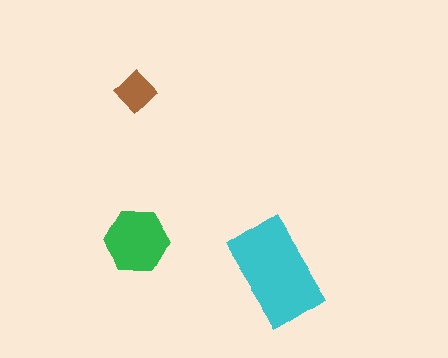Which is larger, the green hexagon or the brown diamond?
The green hexagon.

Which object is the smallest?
The brown diamond.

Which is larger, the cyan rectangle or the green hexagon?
The cyan rectangle.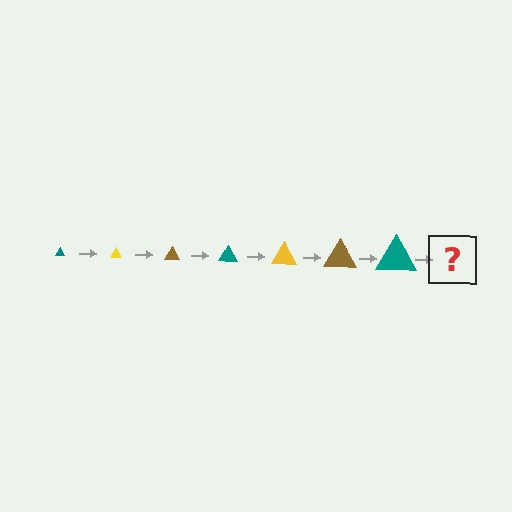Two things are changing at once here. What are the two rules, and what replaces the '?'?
The two rules are that the triangle grows larger each step and the color cycles through teal, yellow, and brown. The '?' should be a yellow triangle, larger than the previous one.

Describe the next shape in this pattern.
It should be a yellow triangle, larger than the previous one.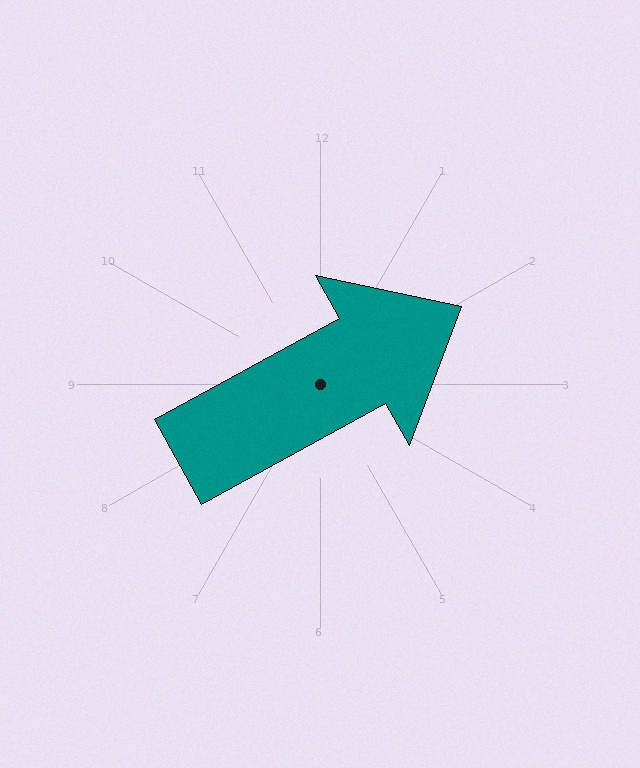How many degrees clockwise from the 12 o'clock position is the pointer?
Approximately 61 degrees.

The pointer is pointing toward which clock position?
Roughly 2 o'clock.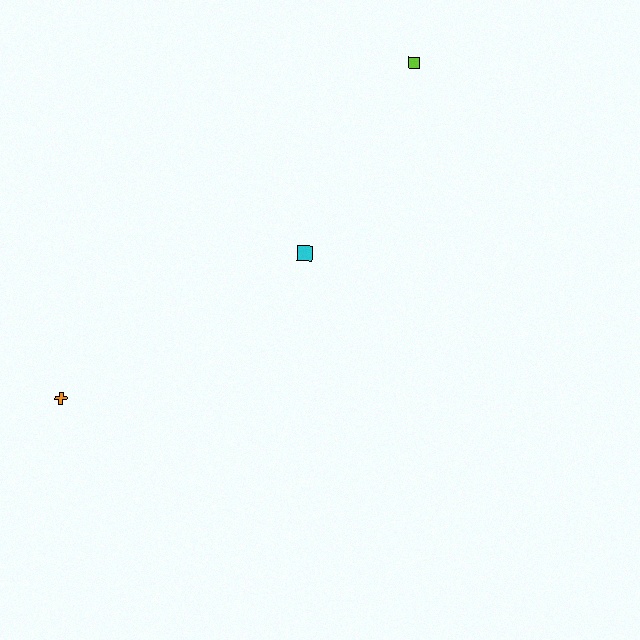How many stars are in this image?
There are no stars.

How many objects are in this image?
There are 3 objects.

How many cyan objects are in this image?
There is 1 cyan object.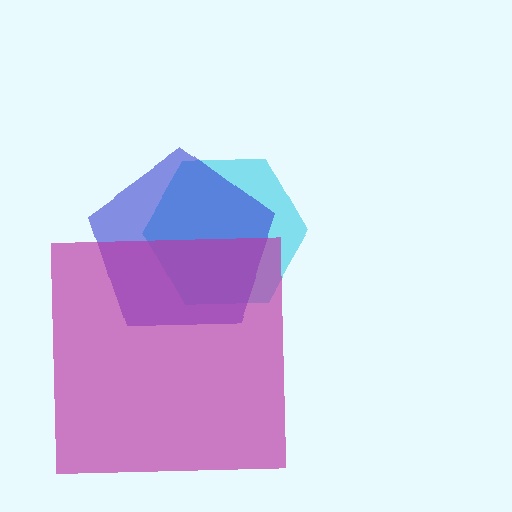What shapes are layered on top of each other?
The layered shapes are: a cyan hexagon, a blue pentagon, a magenta square.